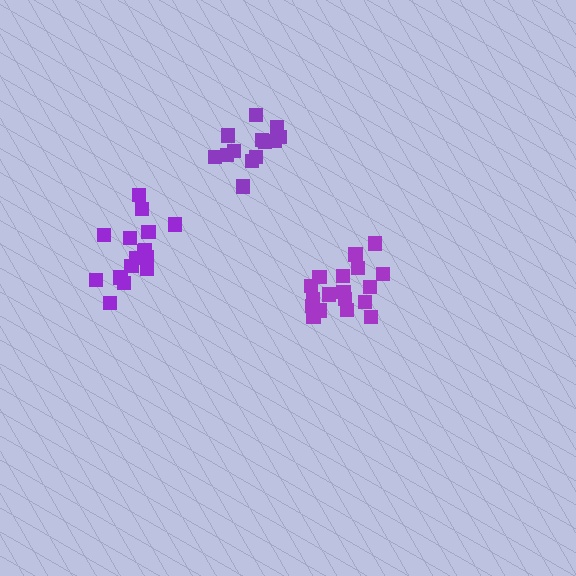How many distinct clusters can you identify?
There are 3 distinct clusters.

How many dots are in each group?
Group 1: 13 dots, Group 2: 18 dots, Group 3: 16 dots (47 total).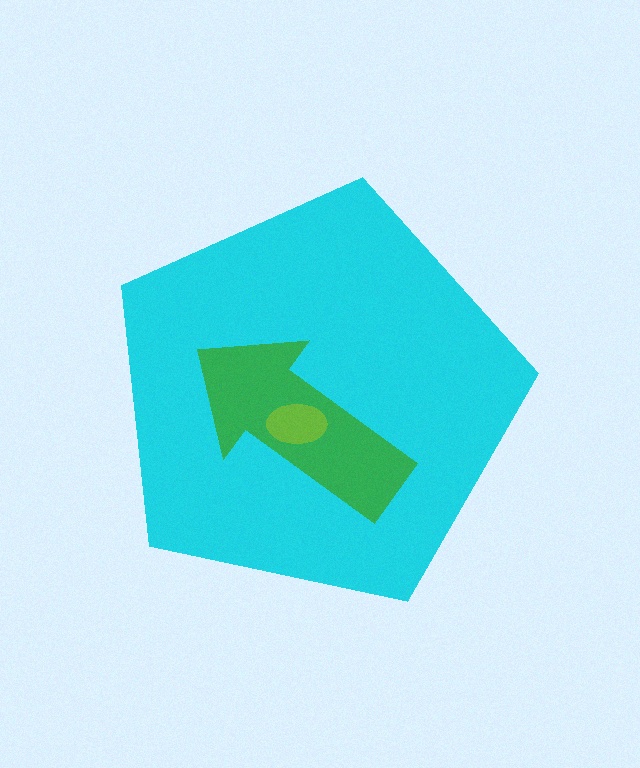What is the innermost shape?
The lime ellipse.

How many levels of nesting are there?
3.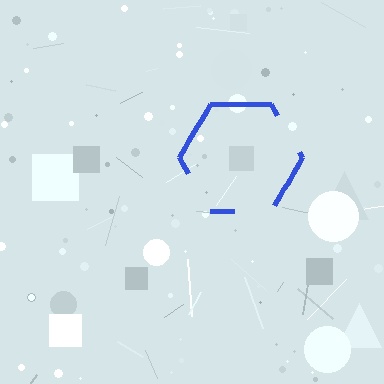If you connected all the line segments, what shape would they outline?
They would outline a hexagon.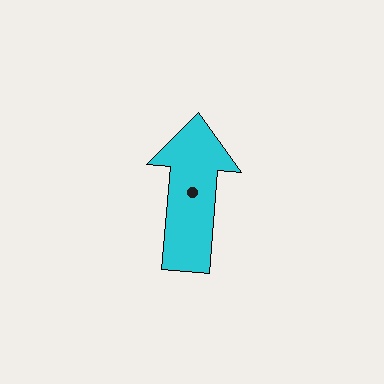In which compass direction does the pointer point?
North.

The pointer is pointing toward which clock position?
Roughly 12 o'clock.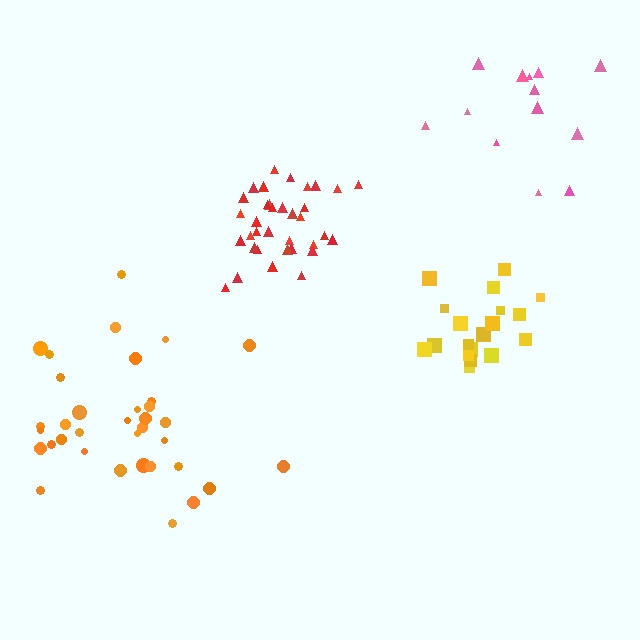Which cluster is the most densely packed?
Red.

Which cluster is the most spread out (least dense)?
Pink.